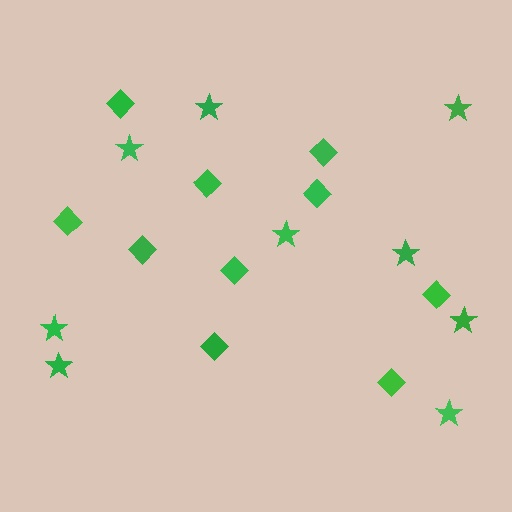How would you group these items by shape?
There are 2 groups: one group of diamonds (10) and one group of stars (9).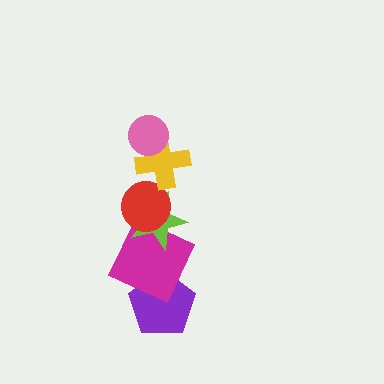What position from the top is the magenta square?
The magenta square is 5th from the top.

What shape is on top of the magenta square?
The lime star is on top of the magenta square.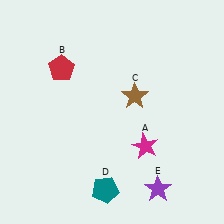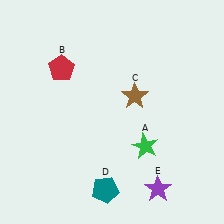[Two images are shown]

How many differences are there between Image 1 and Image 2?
There is 1 difference between the two images.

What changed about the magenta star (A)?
In Image 1, A is magenta. In Image 2, it changed to green.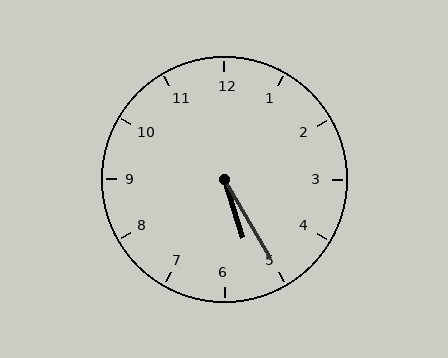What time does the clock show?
5:25.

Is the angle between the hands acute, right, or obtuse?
It is acute.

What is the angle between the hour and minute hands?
Approximately 12 degrees.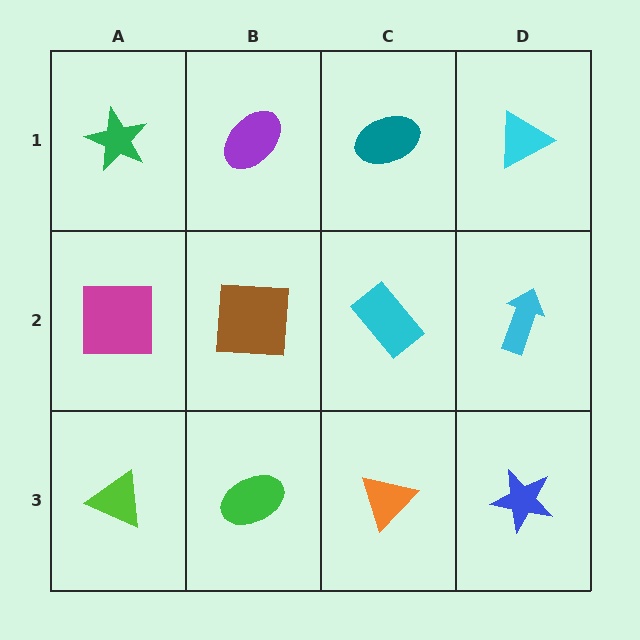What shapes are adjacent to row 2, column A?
A green star (row 1, column A), a lime triangle (row 3, column A), a brown square (row 2, column B).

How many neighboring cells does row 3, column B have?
3.